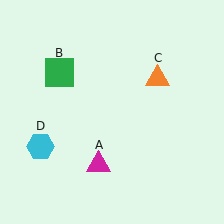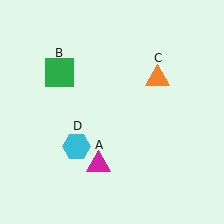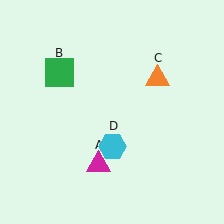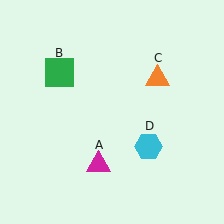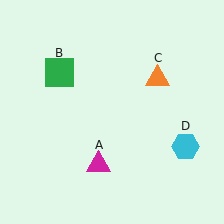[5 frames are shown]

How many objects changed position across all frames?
1 object changed position: cyan hexagon (object D).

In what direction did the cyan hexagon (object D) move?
The cyan hexagon (object D) moved right.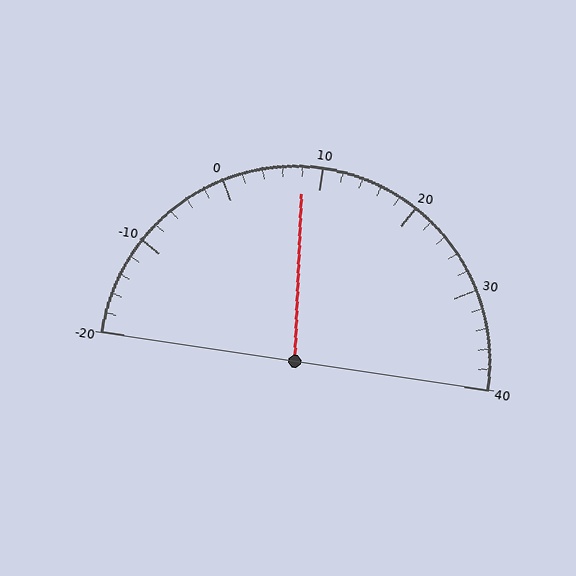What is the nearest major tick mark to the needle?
The nearest major tick mark is 10.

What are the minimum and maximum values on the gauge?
The gauge ranges from -20 to 40.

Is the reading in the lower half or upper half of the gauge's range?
The reading is in the lower half of the range (-20 to 40).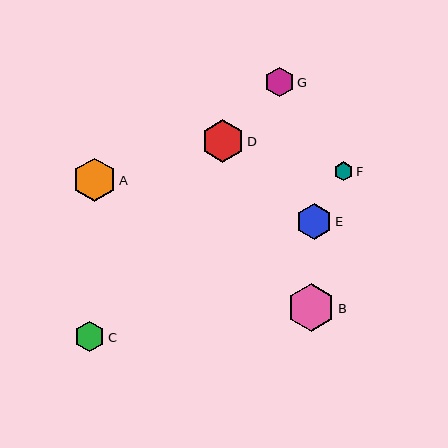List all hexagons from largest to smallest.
From largest to smallest: B, A, D, E, C, G, F.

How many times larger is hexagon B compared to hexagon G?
Hexagon B is approximately 1.6 times the size of hexagon G.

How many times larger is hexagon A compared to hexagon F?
Hexagon A is approximately 2.3 times the size of hexagon F.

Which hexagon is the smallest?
Hexagon F is the smallest with a size of approximately 19 pixels.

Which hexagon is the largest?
Hexagon B is the largest with a size of approximately 47 pixels.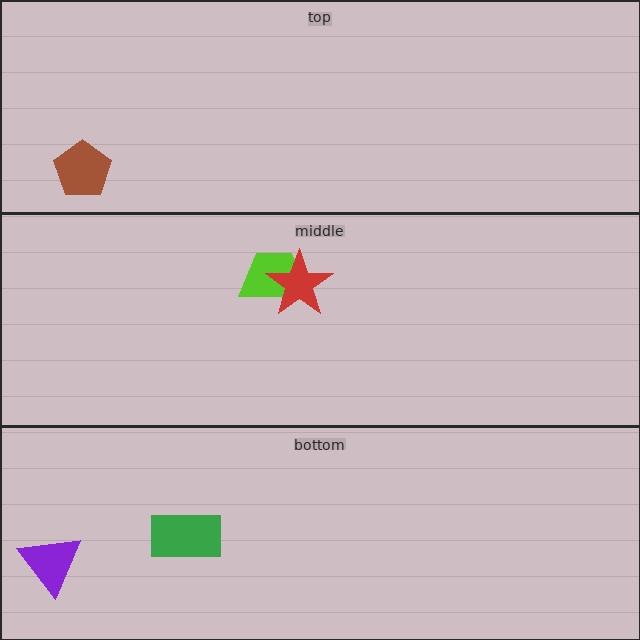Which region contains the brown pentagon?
The top region.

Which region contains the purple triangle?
The bottom region.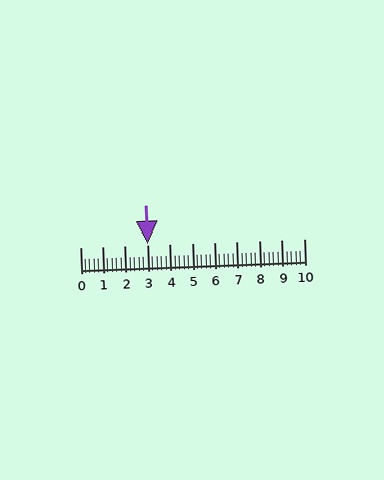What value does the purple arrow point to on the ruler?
The purple arrow points to approximately 3.0.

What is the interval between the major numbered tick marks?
The major tick marks are spaced 1 units apart.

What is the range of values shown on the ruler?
The ruler shows values from 0 to 10.